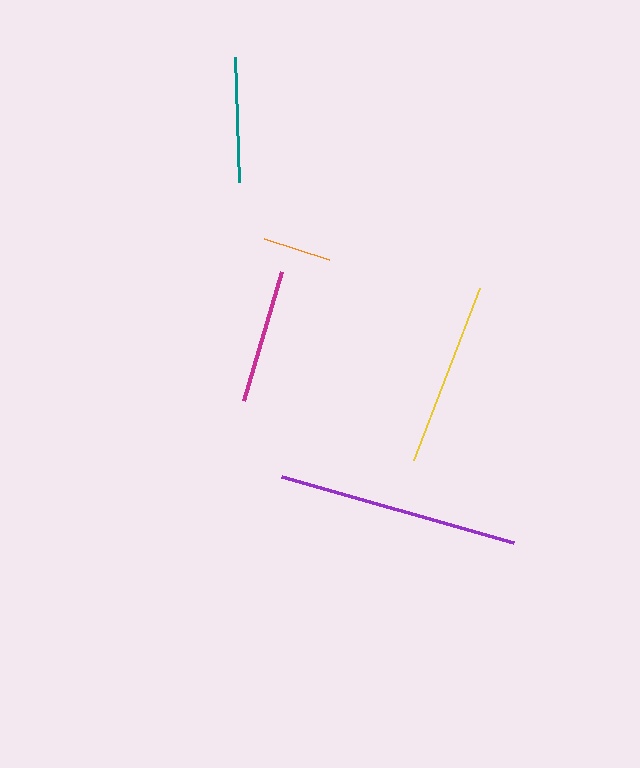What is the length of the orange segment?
The orange segment is approximately 68 pixels long.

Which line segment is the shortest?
The orange line is the shortest at approximately 68 pixels.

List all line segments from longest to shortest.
From longest to shortest: purple, yellow, magenta, teal, orange.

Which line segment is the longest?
The purple line is the longest at approximately 241 pixels.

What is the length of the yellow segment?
The yellow segment is approximately 185 pixels long.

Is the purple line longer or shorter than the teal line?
The purple line is longer than the teal line.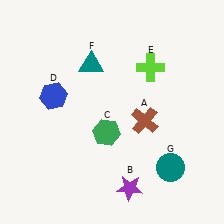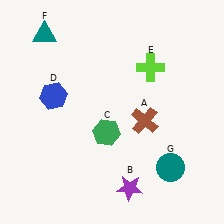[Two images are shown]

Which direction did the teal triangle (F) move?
The teal triangle (F) moved left.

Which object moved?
The teal triangle (F) moved left.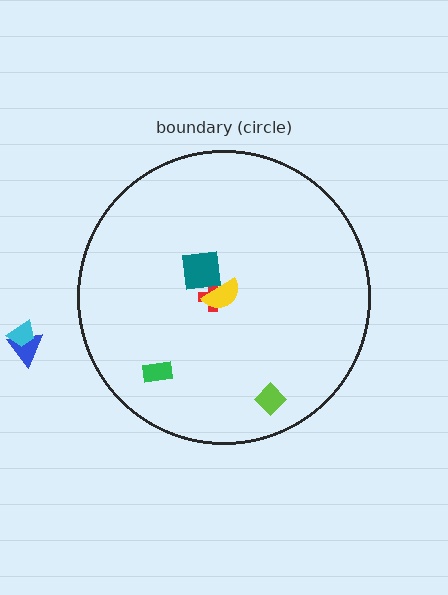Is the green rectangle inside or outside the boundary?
Inside.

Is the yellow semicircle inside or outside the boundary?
Inside.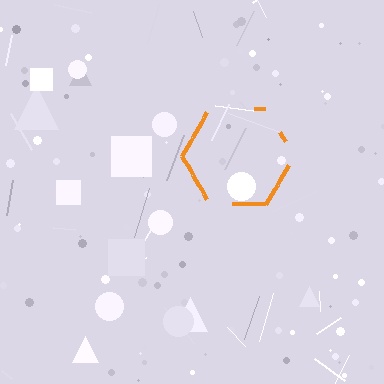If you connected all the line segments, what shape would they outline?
They would outline a hexagon.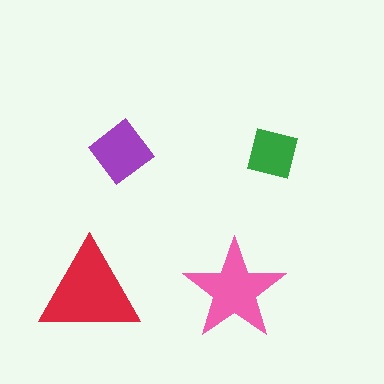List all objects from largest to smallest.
The red triangle, the pink star, the purple diamond, the green square.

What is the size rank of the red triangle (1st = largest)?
1st.